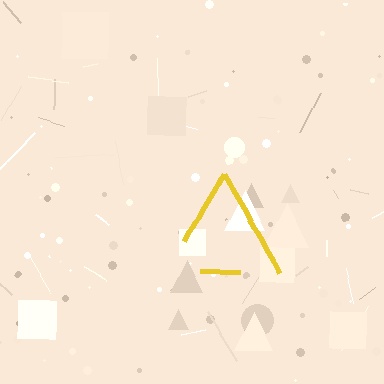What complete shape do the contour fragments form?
The contour fragments form a triangle.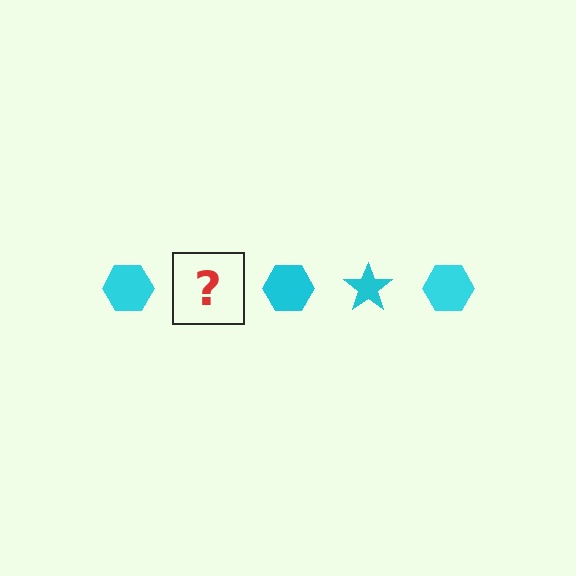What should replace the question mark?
The question mark should be replaced with a cyan star.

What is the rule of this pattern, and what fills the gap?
The rule is that the pattern cycles through hexagon, star shapes in cyan. The gap should be filled with a cyan star.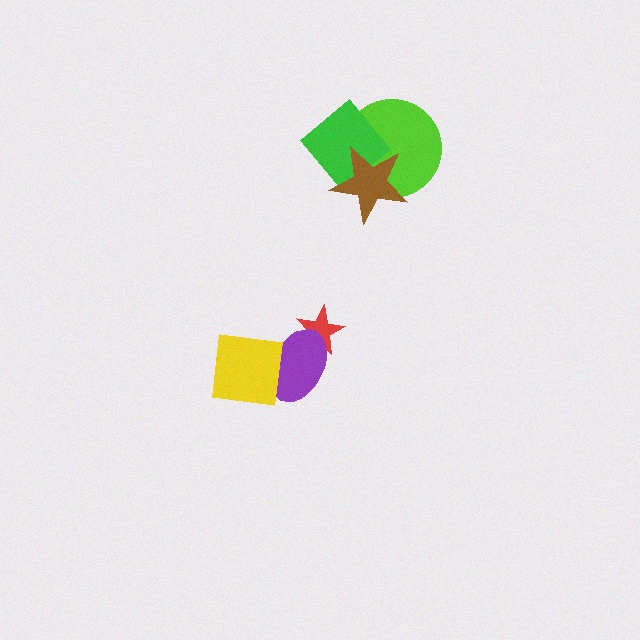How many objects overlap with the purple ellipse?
2 objects overlap with the purple ellipse.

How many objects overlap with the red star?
1 object overlaps with the red star.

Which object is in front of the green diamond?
The brown star is in front of the green diamond.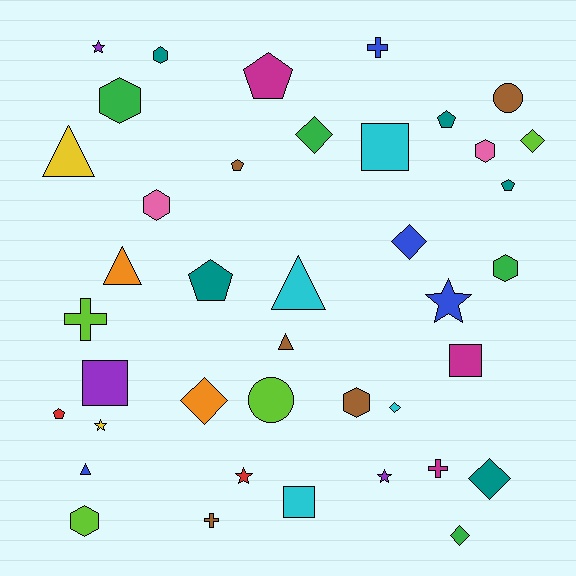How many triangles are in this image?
There are 5 triangles.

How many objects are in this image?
There are 40 objects.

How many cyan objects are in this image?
There are 4 cyan objects.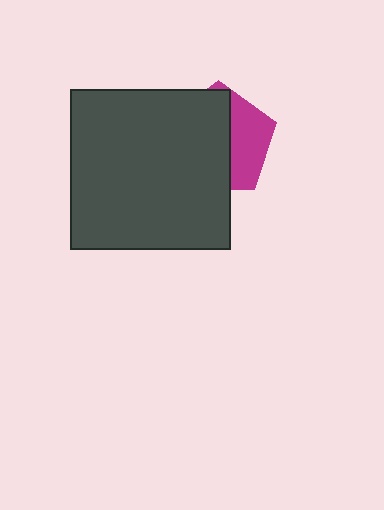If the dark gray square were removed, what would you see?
You would see the complete magenta pentagon.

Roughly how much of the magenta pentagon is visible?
A small part of it is visible (roughly 36%).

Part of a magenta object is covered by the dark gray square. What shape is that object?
It is a pentagon.